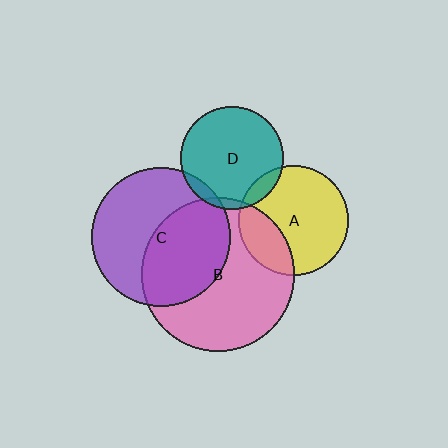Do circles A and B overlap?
Yes.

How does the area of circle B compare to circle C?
Approximately 1.2 times.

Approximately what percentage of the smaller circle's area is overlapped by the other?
Approximately 25%.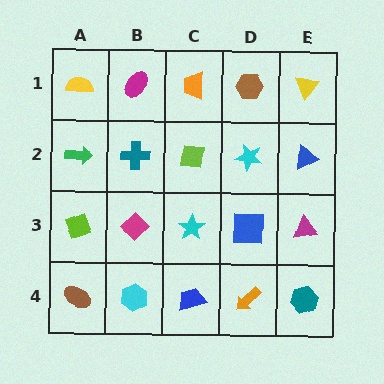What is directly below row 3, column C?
A blue trapezoid.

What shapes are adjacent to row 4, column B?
A magenta diamond (row 3, column B), a brown ellipse (row 4, column A), a blue trapezoid (row 4, column C).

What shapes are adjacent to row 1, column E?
A blue triangle (row 2, column E), a brown hexagon (row 1, column D).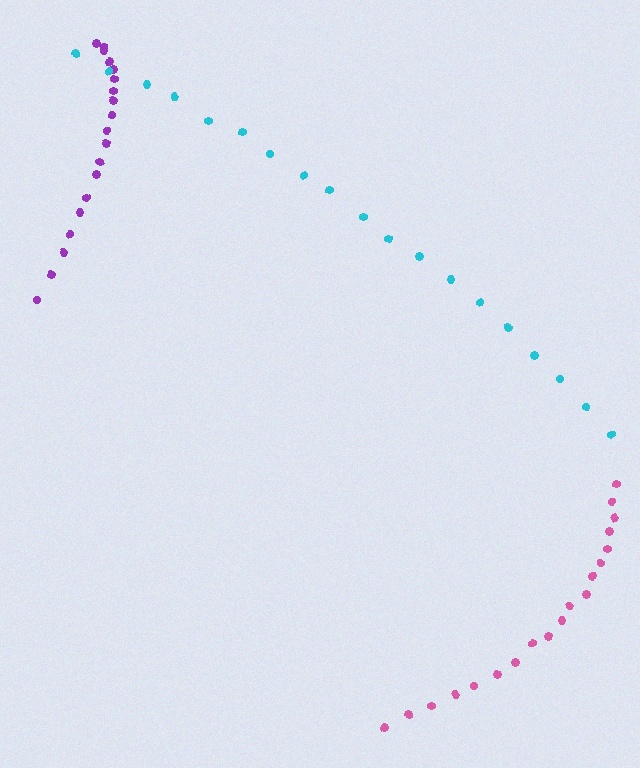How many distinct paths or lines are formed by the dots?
There are 3 distinct paths.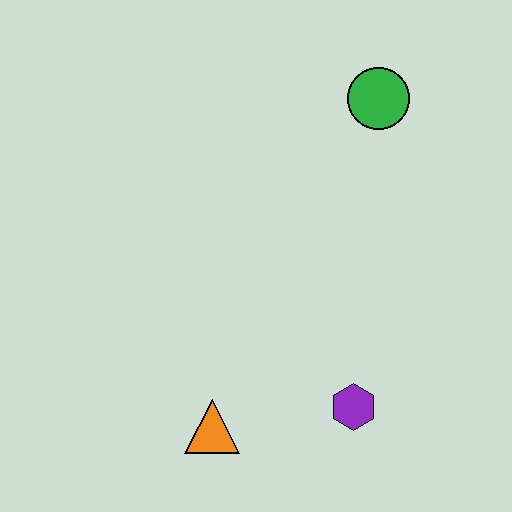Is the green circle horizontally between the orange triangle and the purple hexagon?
No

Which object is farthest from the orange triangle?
The green circle is farthest from the orange triangle.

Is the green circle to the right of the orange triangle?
Yes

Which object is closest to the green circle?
The purple hexagon is closest to the green circle.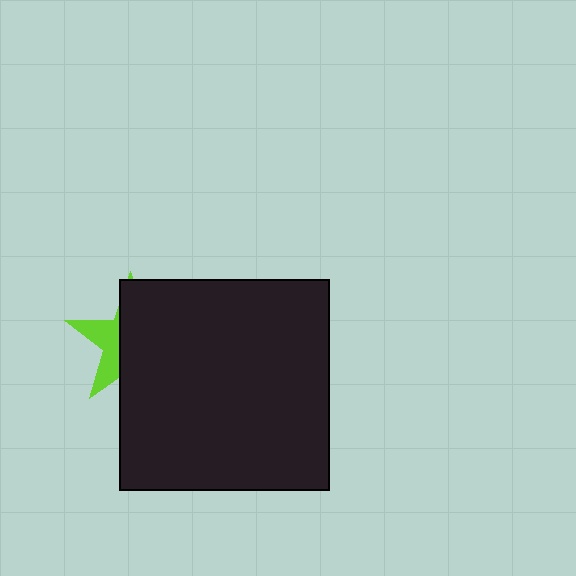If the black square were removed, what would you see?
You would see the complete lime star.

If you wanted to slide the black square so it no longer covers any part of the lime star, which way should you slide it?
Slide it right — that is the most direct way to separate the two shapes.